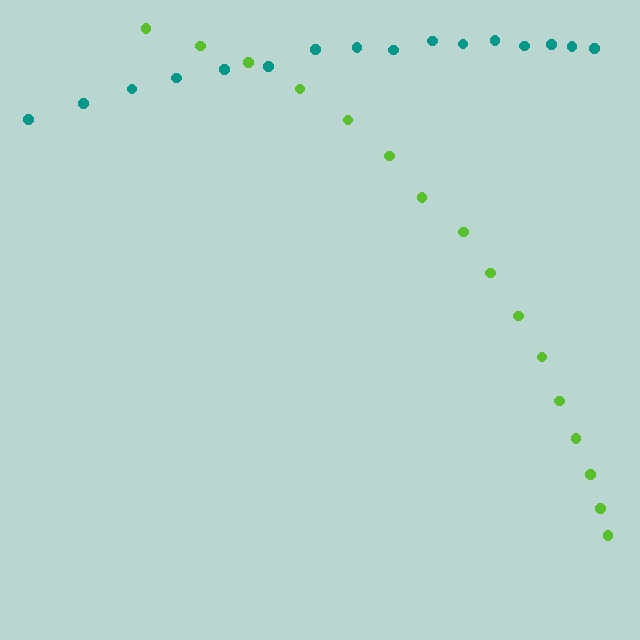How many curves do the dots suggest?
There are 2 distinct paths.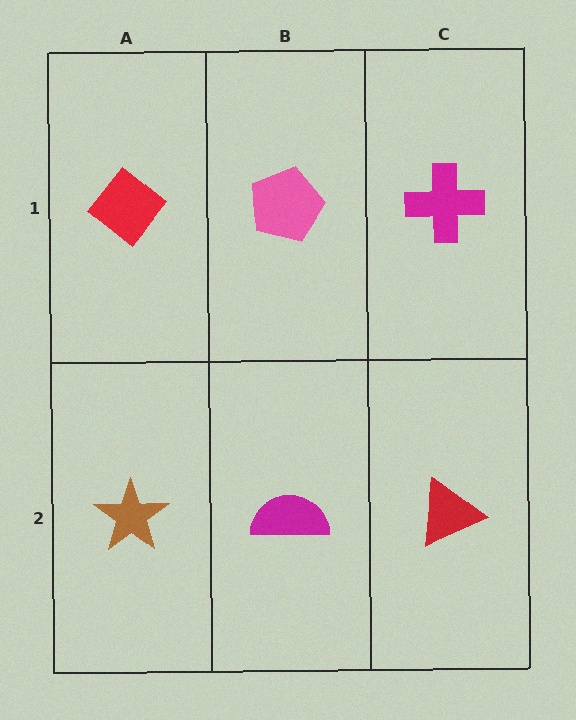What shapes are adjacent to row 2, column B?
A pink pentagon (row 1, column B), a brown star (row 2, column A), a red triangle (row 2, column C).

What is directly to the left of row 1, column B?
A red diamond.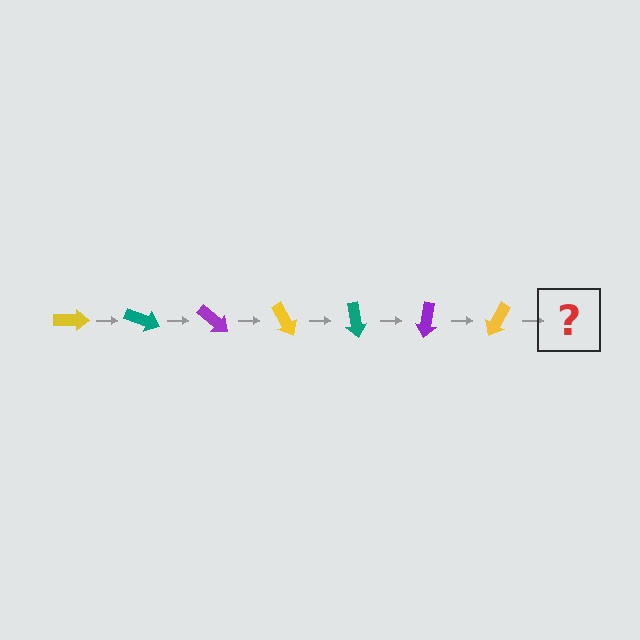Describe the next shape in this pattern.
It should be a teal arrow, rotated 140 degrees from the start.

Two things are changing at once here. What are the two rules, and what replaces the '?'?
The two rules are that it rotates 20 degrees each step and the color cycles through yellow, teal, and purple. The '?' should be a teal arrow, rotated 140 degrees from the start.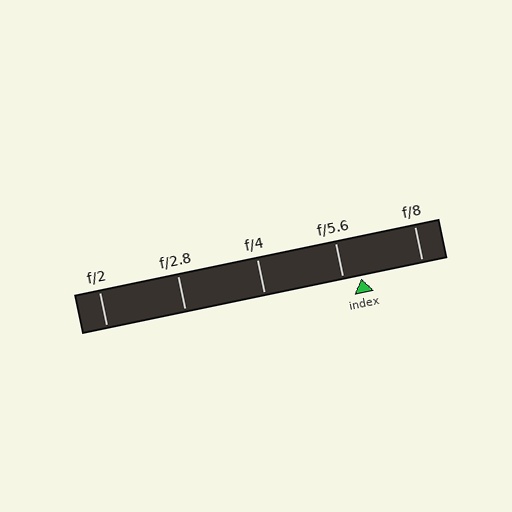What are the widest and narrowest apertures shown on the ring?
The widest aperture shown is f/2 and the narrowest is f/8.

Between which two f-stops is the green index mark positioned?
The index mark is between f/5.6 and f/8.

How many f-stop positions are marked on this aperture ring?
There are 5 f-stop positions marked.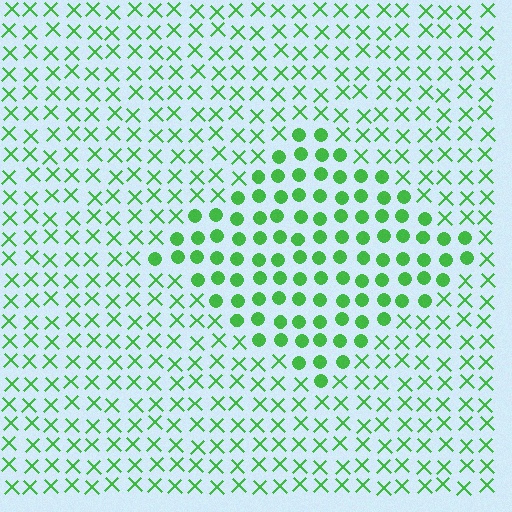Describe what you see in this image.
The image is filled with small green elements arranged in a uniform grid. A diamond-shaped region contains circles, while the surrounding area contains X marks. The boundary is defined purely by the change in element shape.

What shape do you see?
I see a diamond.